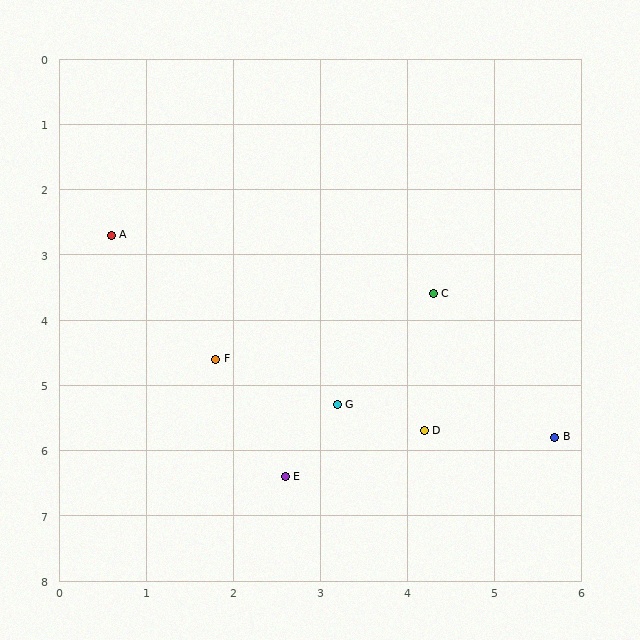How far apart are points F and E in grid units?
Points F and E are about 2.0 grid units apart.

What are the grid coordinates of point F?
Point F is at approximately (1.8, 4.6).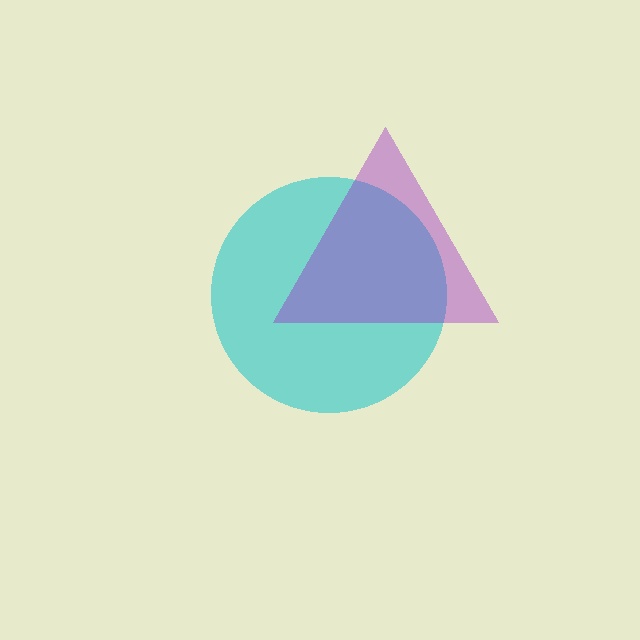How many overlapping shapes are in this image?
There are 2 overlapping shapes in the image.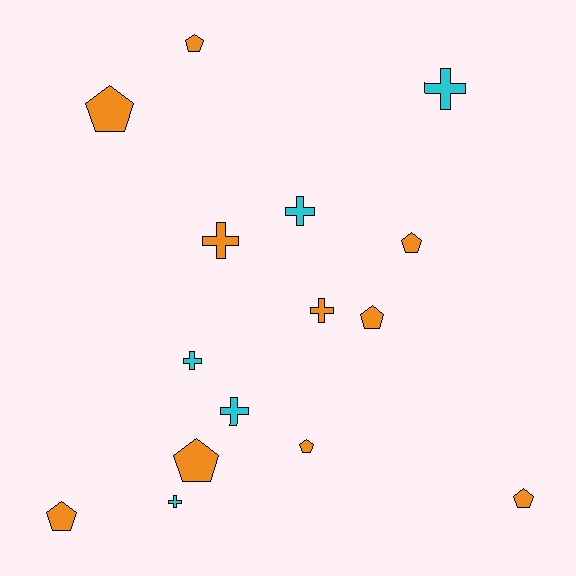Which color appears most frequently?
Orange, with 10 objects.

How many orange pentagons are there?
There are 8 orange pentagons.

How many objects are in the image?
There are 15 objects.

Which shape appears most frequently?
Pentagon, with 8 objects.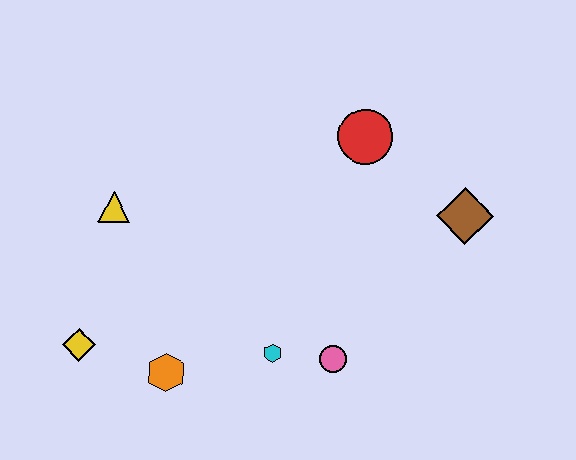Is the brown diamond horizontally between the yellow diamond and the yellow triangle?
No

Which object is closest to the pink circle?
The cyan hexagon is closest to the pink circle.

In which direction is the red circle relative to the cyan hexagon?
The red circle is above the cyan hexagon.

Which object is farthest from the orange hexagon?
The brown diamond is farthest from the orange hexagon.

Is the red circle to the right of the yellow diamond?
Yes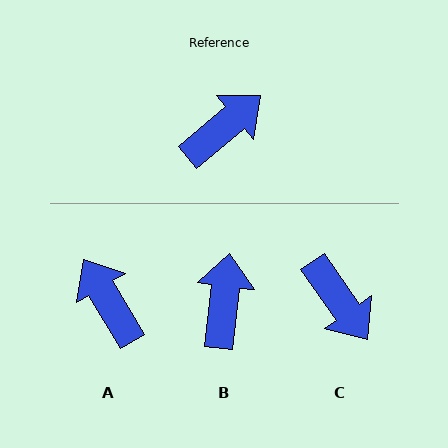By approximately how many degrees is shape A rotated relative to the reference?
Approximately 81 degrees counter-clockwise.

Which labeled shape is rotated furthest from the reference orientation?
C, about 96 degrees away.